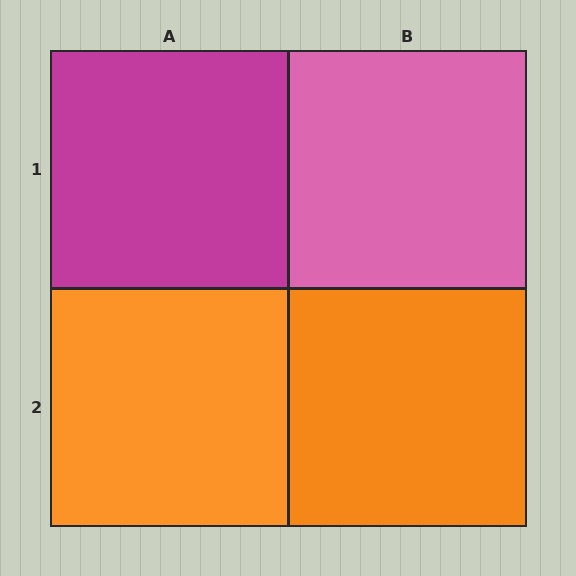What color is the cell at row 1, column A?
Magenta.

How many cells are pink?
1 cell is pink.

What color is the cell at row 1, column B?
Pink.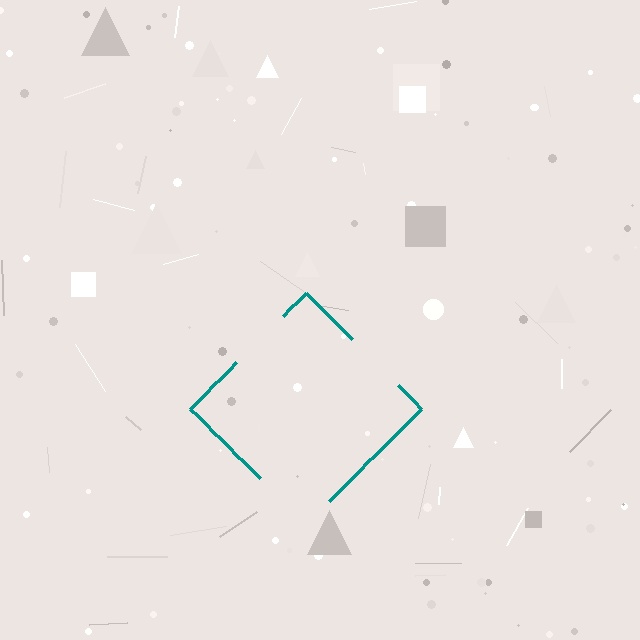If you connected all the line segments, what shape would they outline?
They would outline a diamond.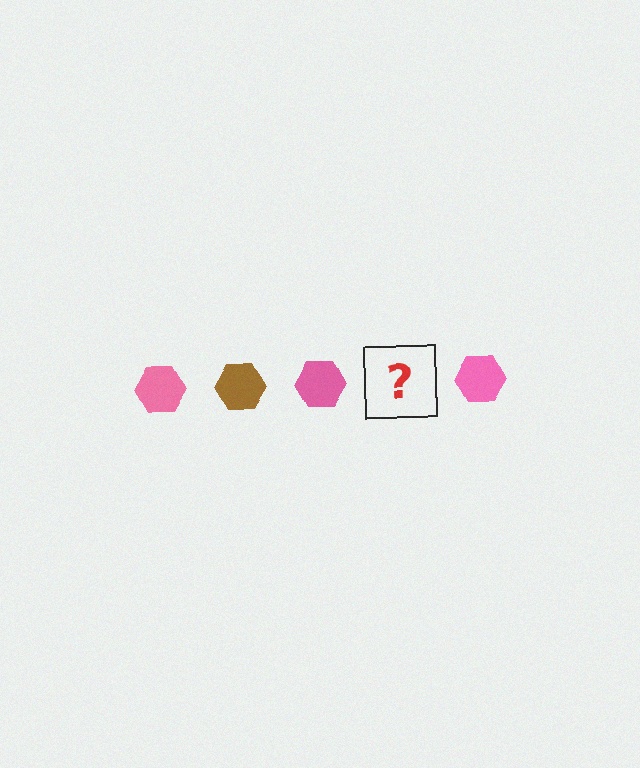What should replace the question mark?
The question mark should be replaced with a brown hexagon.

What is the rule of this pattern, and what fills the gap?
The rule is that the pattern cycles through pink, brown hexagons. The gap should be filled with a brown hexagon.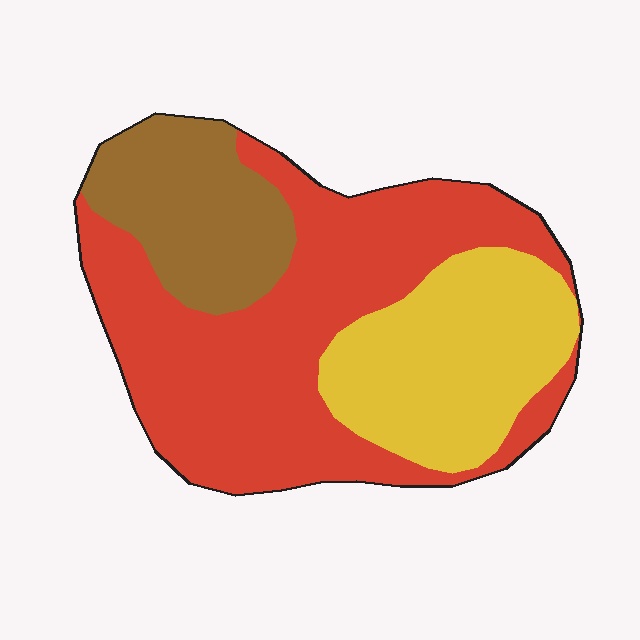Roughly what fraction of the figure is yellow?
Yellow covers roughly 25% of the figure.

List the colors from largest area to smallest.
From largest to smallest: red, yellow, brown.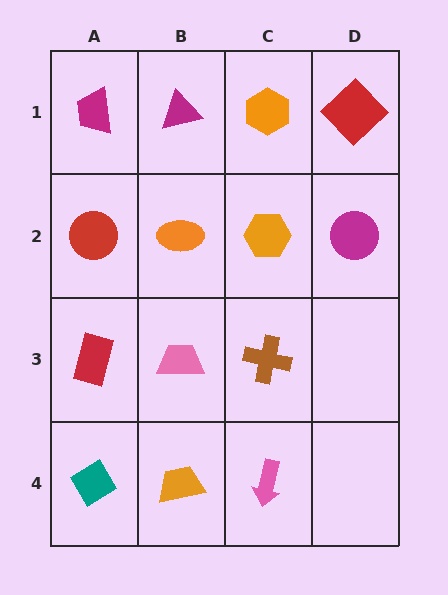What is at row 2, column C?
An orange hexagon.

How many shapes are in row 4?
3 shapes.